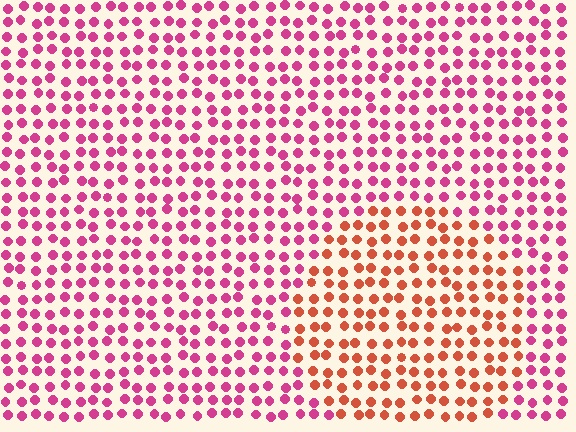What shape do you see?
I see a circle.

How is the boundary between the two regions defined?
The boundary is defined purely by a slight shift in hue (about 43 degrees). Spacing, size, and orientation are identical on both sides.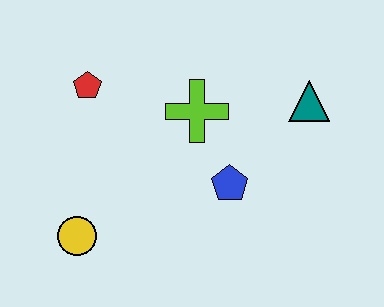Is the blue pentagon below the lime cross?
Yes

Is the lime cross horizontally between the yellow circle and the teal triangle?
Yes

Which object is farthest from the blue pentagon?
The red pentagon is farthest from the blue pentagon.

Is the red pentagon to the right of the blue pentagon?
No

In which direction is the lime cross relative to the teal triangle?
The lime cross is to the left of the teal triangle.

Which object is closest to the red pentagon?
The lime cross is closest to the red pentagon.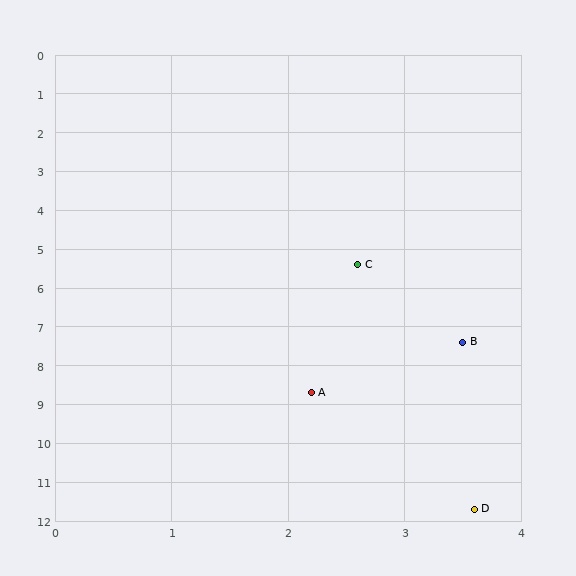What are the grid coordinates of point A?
Point A is at approximately (2.2, 8.7).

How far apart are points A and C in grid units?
Points A and C are about 3.3 grid units apart.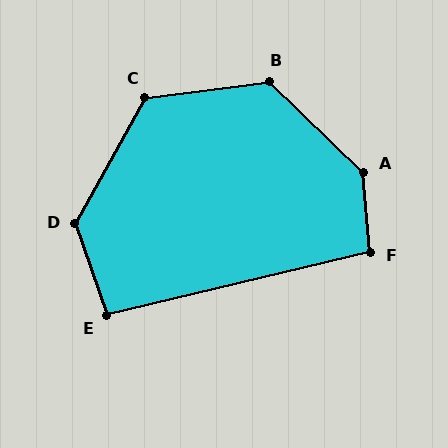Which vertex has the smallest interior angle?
E, at approximately 95 degrees.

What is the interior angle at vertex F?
Approximately 99 degrees (obtuse).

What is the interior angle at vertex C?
Approximately 126 degrees (obtuse).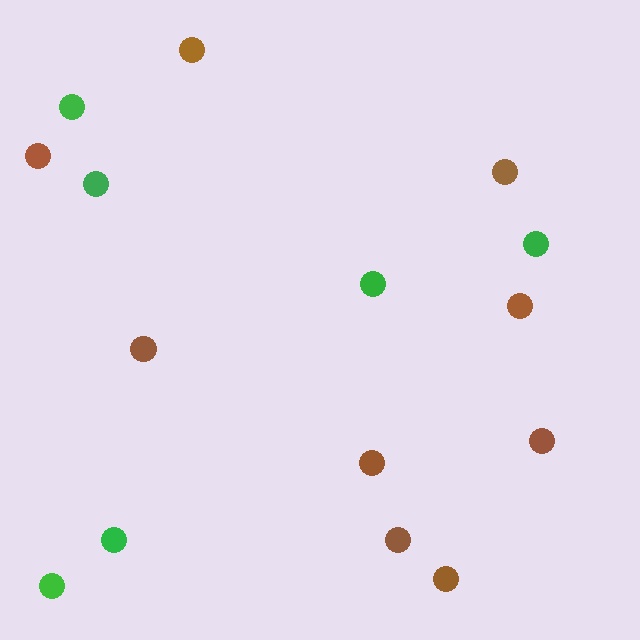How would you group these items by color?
There are 2 groups: one group of brown circles (9) and one group of green circles (6).